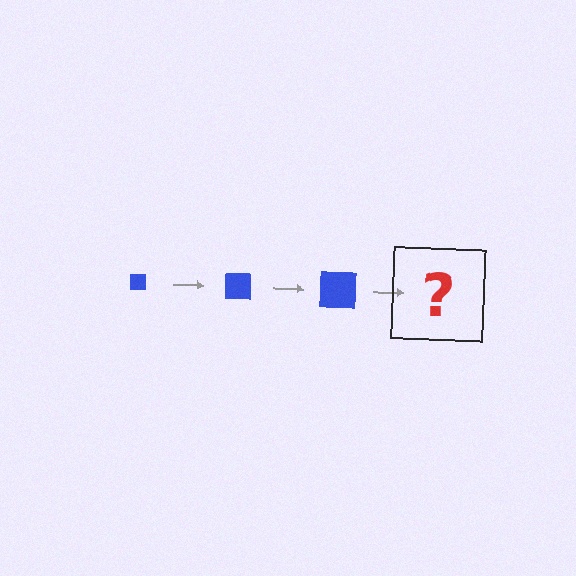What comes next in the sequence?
The next element should be a blue square, larger than the previous one.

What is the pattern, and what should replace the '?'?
The pattern is that the square gets progressively larger each step. The '?' should be a blue square, larger than the previous one.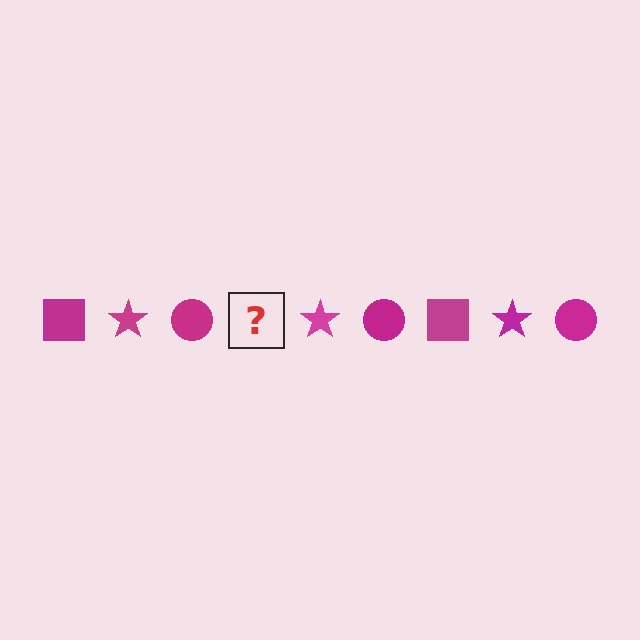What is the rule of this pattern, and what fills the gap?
The rule is that the pattern cycles through square, star, circle shapes in magenta. The gap should be filled with a magenta square.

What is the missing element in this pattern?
The missing element is a magenta square.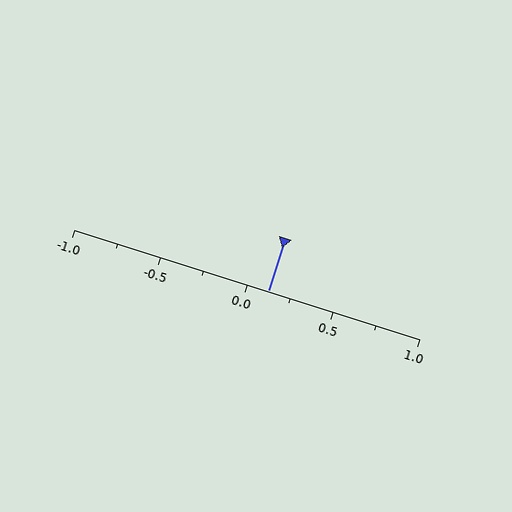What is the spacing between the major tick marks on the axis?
The major ticks are spaced 0.5 apart.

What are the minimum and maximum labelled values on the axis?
The axis runs from -1.0 to 1.0.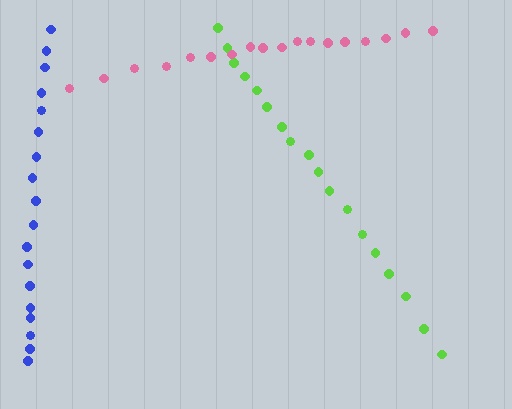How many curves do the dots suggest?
There are 3 distinct paths.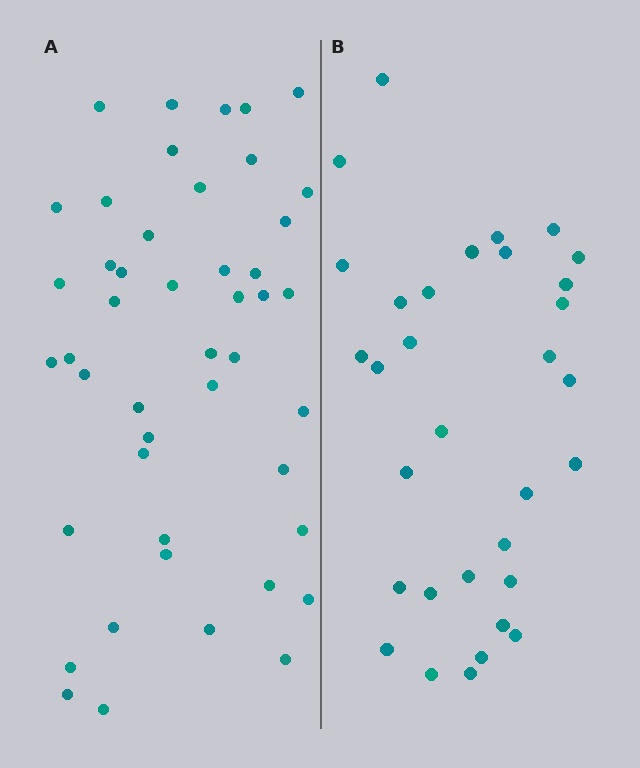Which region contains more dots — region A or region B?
Region A (the left region) has more dots.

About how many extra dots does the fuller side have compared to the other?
Region A has approximately 15 more dots than region B.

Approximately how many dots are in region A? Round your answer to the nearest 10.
About 50 dots. (The exact count is 46, which rounds to 50.)